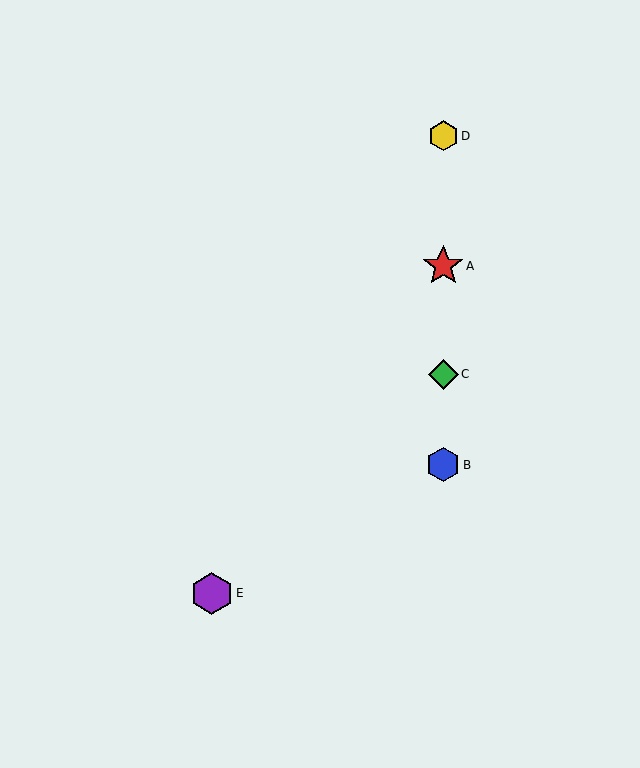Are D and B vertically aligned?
Yes, both are at x≈443.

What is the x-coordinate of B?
Object B is at x≈443.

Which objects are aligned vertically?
Objects A, B, C, D are aligned vertically.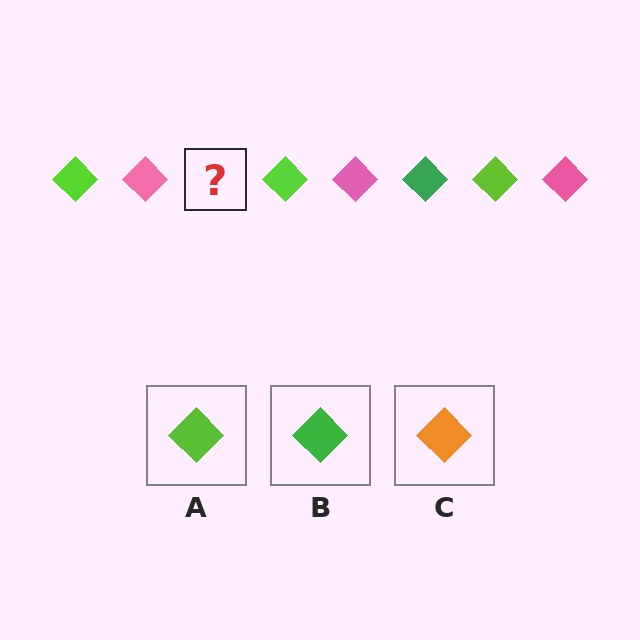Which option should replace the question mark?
Option B.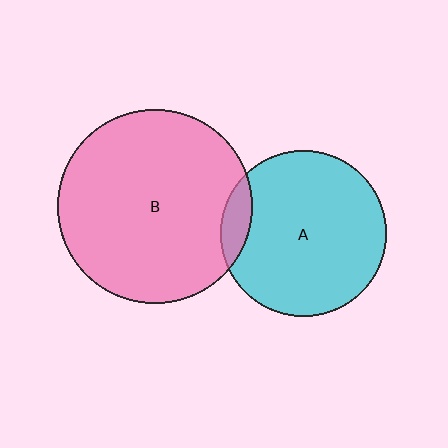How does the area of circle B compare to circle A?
Approximately 1.4 times.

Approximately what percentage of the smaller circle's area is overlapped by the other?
Approximately 10%.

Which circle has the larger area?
Circle B (pink).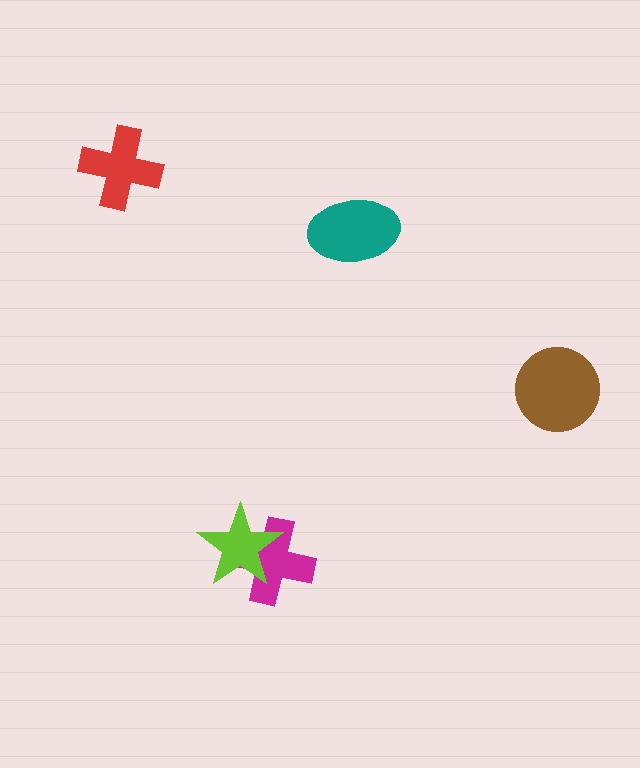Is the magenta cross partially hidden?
Yes, it is partially covered by another shape.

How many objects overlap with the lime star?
1 object overlaps with the lime star.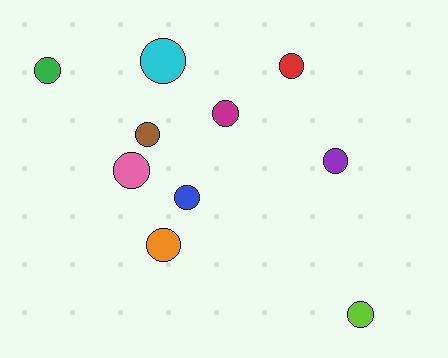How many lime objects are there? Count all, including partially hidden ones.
There is 1 lime object.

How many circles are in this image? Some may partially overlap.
There are 10 circles.